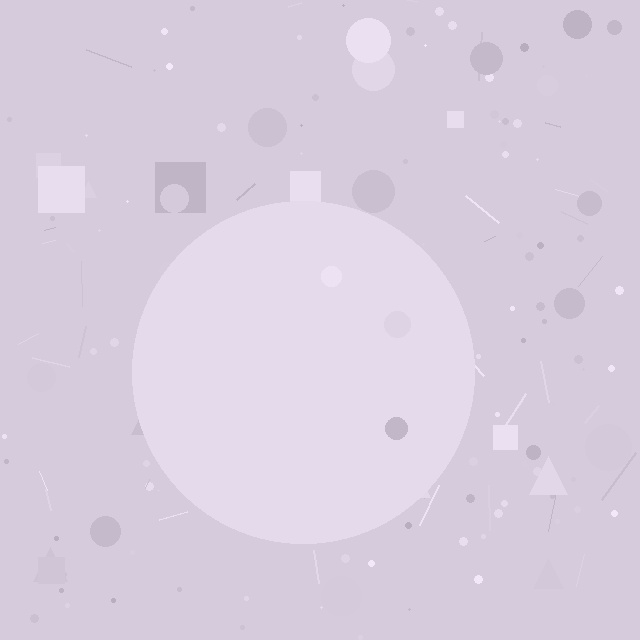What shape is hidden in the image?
A circle is hidden in the image.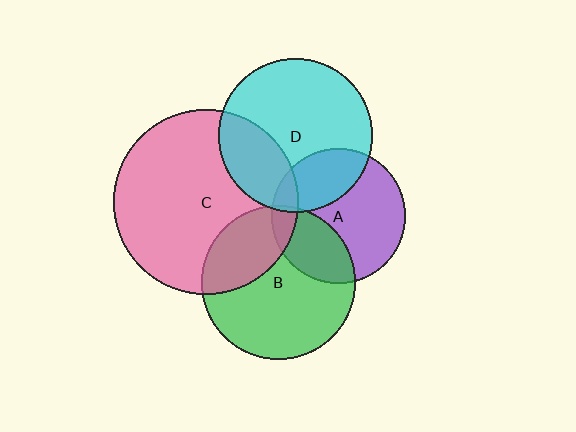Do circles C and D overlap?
Yes.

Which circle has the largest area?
Circle C (pink).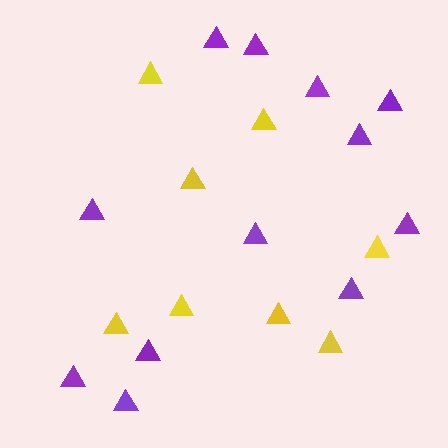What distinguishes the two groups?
There are 2 groups: one group of purple triangles (12) and one group of yellow triangles (8).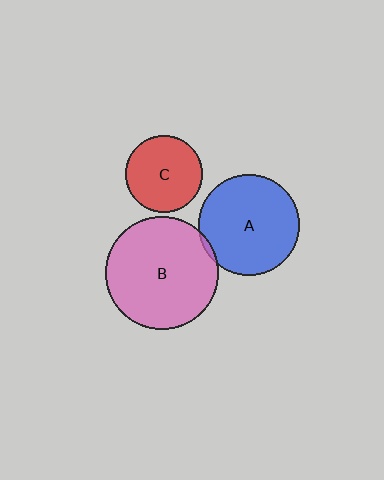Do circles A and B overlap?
Yes.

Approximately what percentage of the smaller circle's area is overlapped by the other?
Approximately 5%.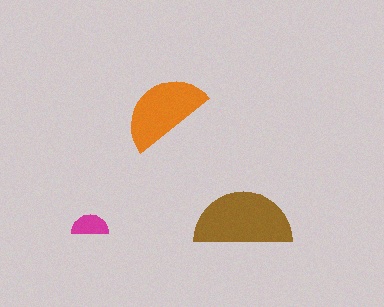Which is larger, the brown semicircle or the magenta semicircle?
The brown one.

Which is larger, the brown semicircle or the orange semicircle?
The brown one.